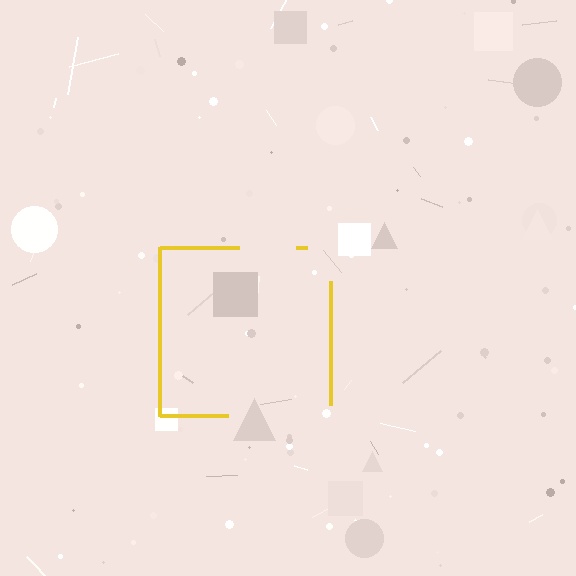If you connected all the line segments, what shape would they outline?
They would outline a square.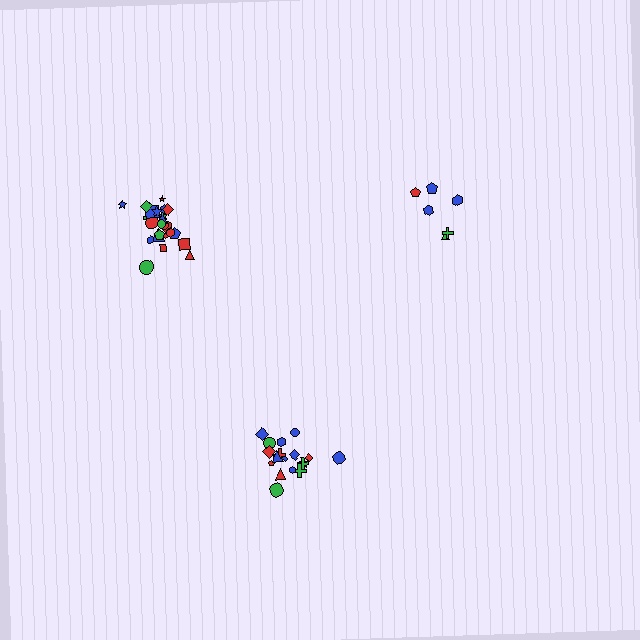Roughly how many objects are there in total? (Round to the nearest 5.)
Roughly 50 objects in total.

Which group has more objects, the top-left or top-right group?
The top-left group.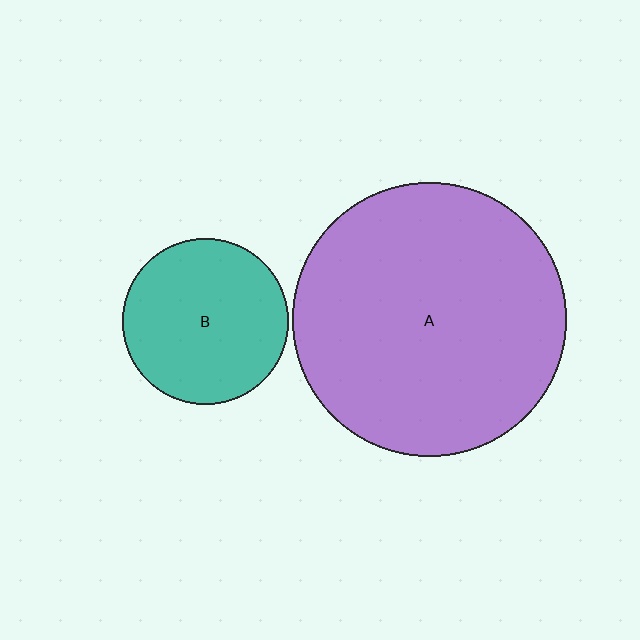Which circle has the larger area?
Circle A (purple).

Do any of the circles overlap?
No, none of the circles overlap.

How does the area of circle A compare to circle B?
Approximately 2.7 times.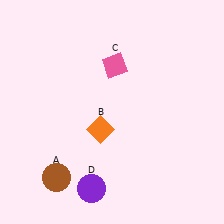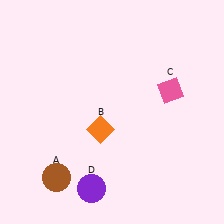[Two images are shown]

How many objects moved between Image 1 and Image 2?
1 object moved between the two images.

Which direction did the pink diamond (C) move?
The pink diamond (C) moved right.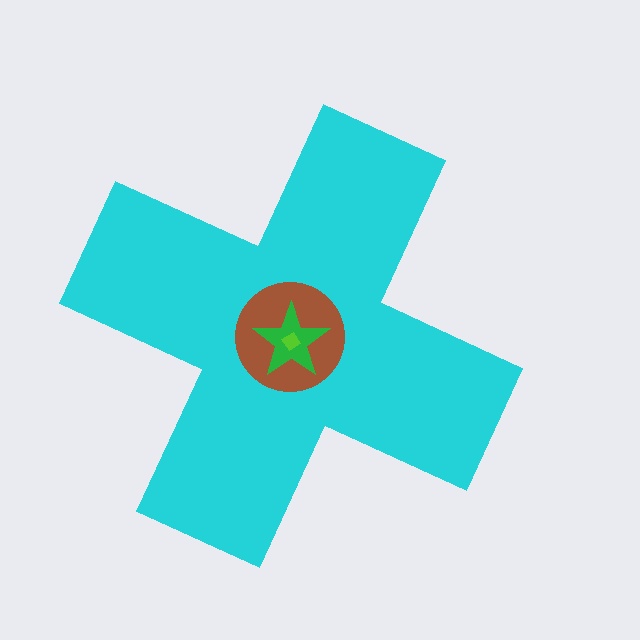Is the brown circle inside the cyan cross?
Yes.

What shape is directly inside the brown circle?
The green star.